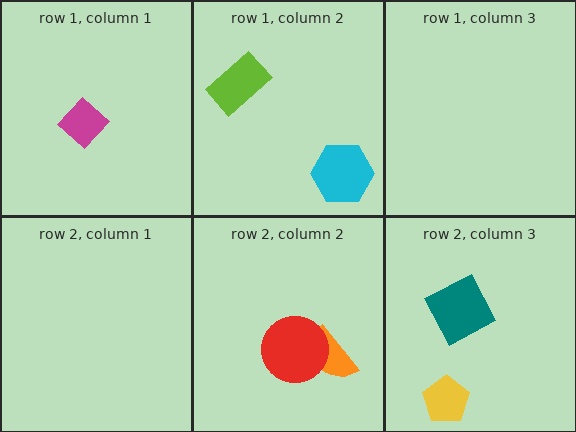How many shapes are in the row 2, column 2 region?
2.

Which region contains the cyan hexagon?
The row 1, column 2 region.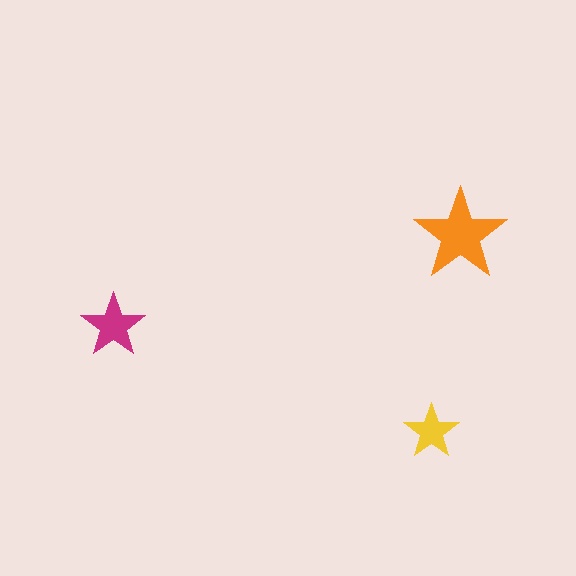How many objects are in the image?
There are 3 objects in the image.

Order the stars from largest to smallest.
the orange one, the magenta one, the yellow one.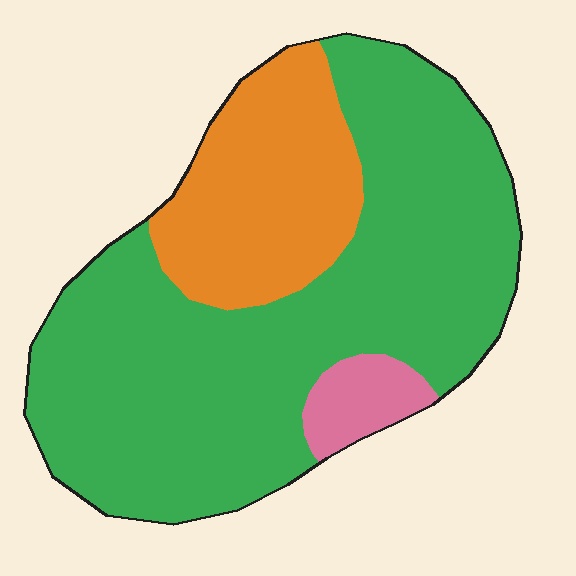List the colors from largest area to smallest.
From largest to smallest: green, orange, pink.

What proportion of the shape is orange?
Orange covers roughly 25% of the shape.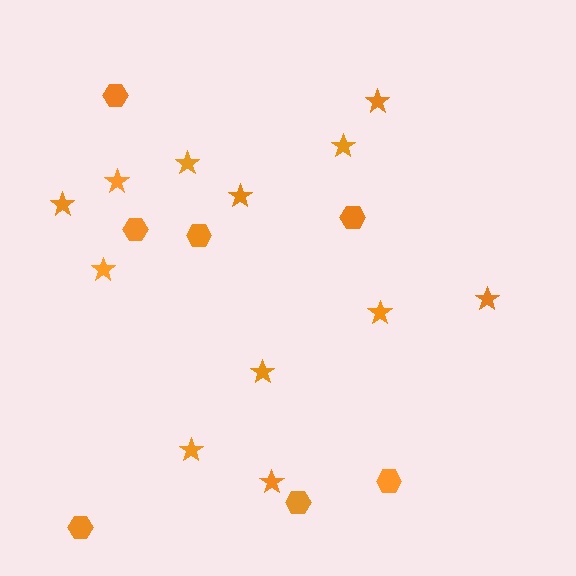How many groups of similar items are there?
There are 2 groups: one group of hexagons (7) and one group of stars (12).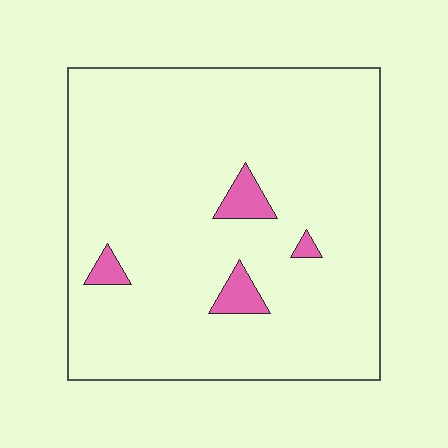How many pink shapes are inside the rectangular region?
4.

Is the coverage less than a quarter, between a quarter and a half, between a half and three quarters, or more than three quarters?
Less than a quarter.